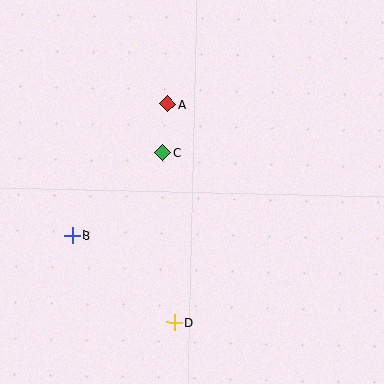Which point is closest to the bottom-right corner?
Point D is closest to the bottom-right corner.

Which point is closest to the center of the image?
Point C at (162, 153) is closest to the center.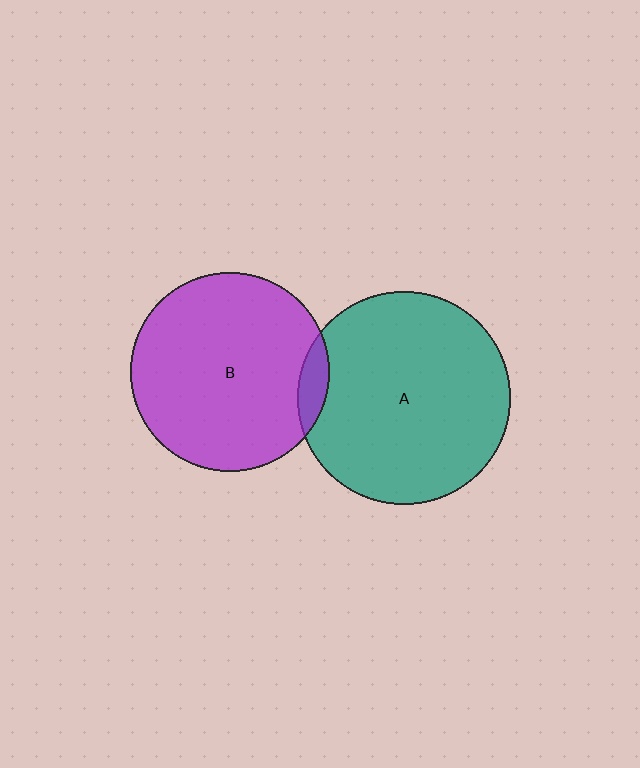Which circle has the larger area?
Circle A (teal).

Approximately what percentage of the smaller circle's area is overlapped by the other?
Approximately 5%.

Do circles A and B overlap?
Yes.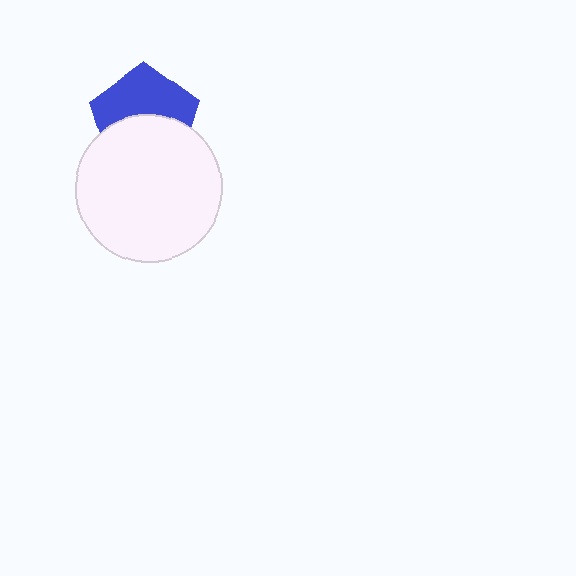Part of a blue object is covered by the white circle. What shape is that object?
It is a pentagon.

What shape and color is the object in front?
The object in front is a white circle.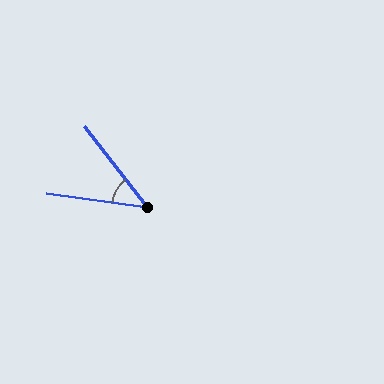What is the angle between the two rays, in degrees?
Approximately 44 degrees.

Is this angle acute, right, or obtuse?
It is acute.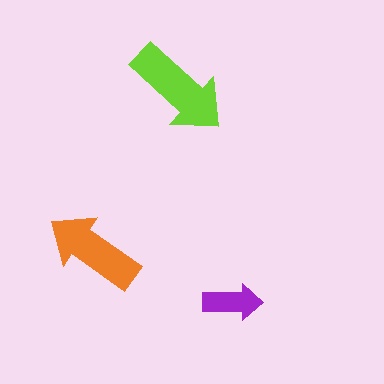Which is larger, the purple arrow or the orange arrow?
The orange one.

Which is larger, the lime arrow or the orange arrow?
The lime one.